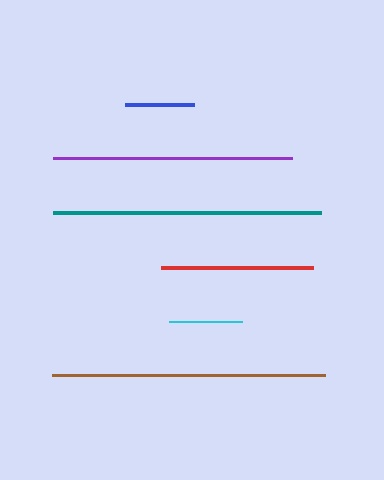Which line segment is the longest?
The brown line is the longest at approximately 273 pixels.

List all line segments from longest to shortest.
From longest to shortest: brown, teal, purple, red, cyan, blue.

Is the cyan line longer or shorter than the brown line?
The brown line is longer than the cyan line.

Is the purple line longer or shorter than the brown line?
The brown line is longer than the purple line.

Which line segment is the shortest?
The blue line is the shortest at approximately 69 pixels.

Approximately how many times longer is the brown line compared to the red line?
The brown line is approximately 1.8 times the length of the red line.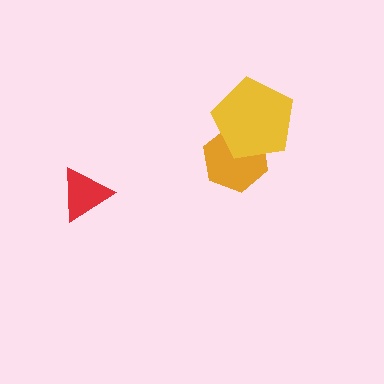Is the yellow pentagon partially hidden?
No, no other shape covers it.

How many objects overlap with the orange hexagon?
1 object overlaps with the orange hexagon.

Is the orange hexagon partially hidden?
Yes, it is partially covered by another shape.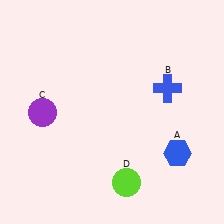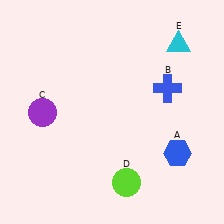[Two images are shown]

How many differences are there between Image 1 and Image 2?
There is 1 difference between the two images.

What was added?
A cyan triangle (E) was added in Image 2.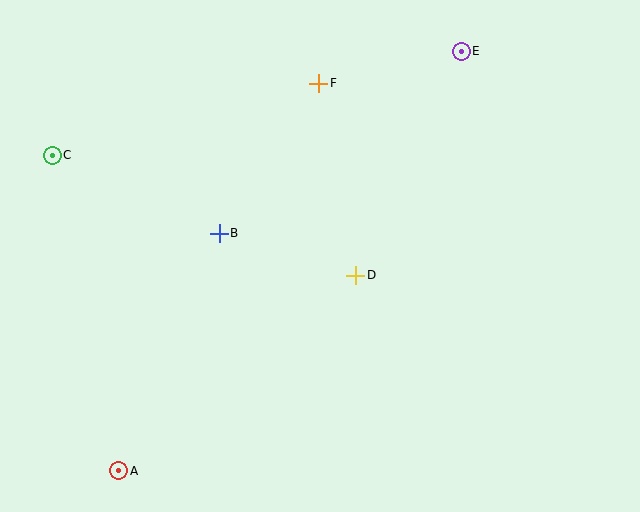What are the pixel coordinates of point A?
Point A is at (119, 471).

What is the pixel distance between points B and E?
The distance between B and E is 303 pixels.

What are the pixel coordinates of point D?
Point D is at (356, 275).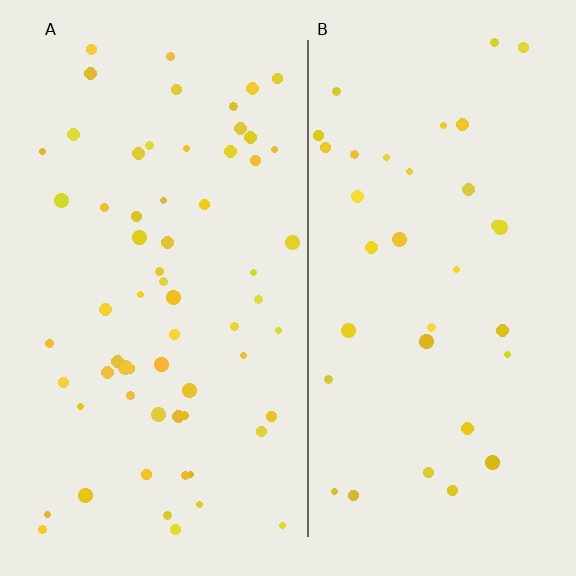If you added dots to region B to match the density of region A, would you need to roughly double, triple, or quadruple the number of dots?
Approximately double.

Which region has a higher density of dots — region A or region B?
A (the left).